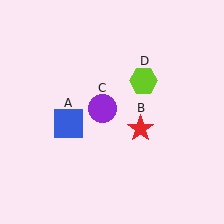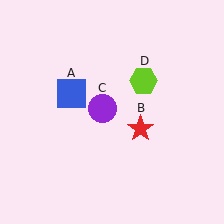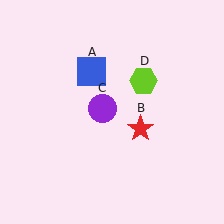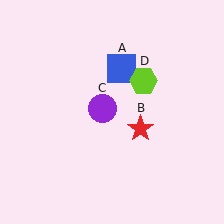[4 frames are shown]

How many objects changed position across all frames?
1 object changed position: blue square (object A).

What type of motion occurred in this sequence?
The blue square (object A) rotated clockwise around the center of the scene.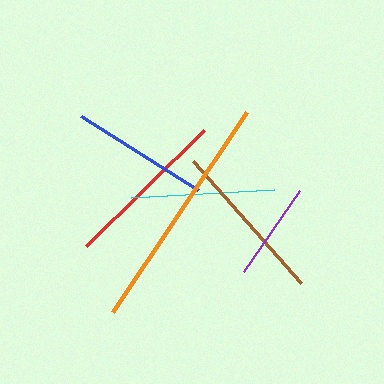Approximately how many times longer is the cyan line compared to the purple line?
The cyan line is approximately 1.5 times the length of the purple line.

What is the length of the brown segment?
The brown segment is approximately 163 pixels long.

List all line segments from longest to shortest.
From longest to shortest: orange, red, brown, cyan, blue, purple.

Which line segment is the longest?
The orange line is the longest at approximately 241 pixels.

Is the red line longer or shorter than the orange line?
The orange line is longer than the red line.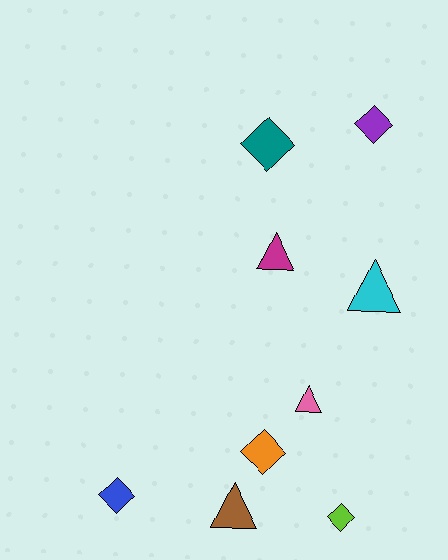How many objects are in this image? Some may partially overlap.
There are 9 objects.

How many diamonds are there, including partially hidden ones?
There are 5 diamonds.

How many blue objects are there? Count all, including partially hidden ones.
There is 1 blue object.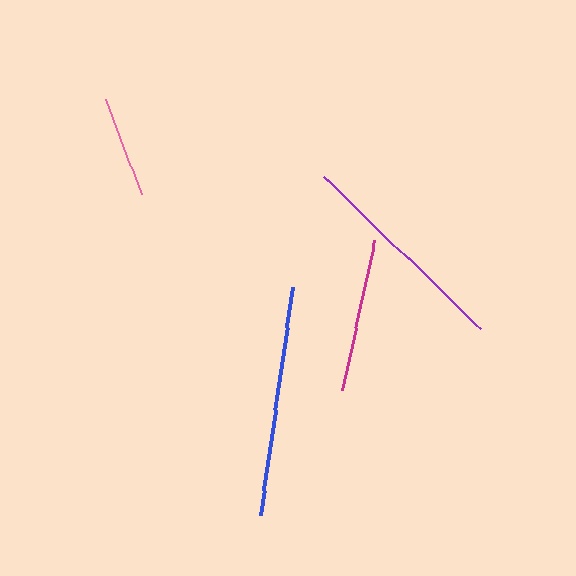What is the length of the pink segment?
The pink segment is approximately 101 pixels long.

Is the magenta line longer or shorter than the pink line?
The magenta line is longer than the pink line.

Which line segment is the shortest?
The pink line is the shortest at approximately 101 pixels.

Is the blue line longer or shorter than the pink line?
The blue line is longer than the pink line.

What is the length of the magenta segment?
The magenta segment is approximately 154 pixels long.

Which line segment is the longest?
The blue line is the longest at approximately 231 pixels.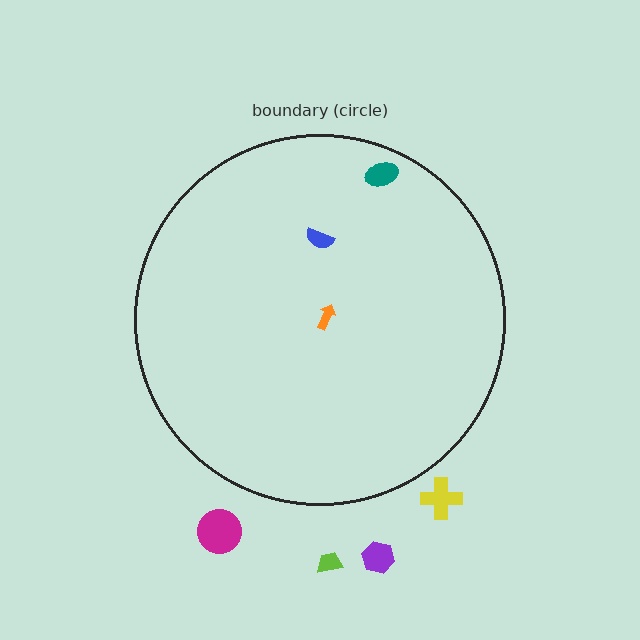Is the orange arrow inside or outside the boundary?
Inside.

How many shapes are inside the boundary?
3 inside, 4 outside.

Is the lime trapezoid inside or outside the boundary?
Outside.